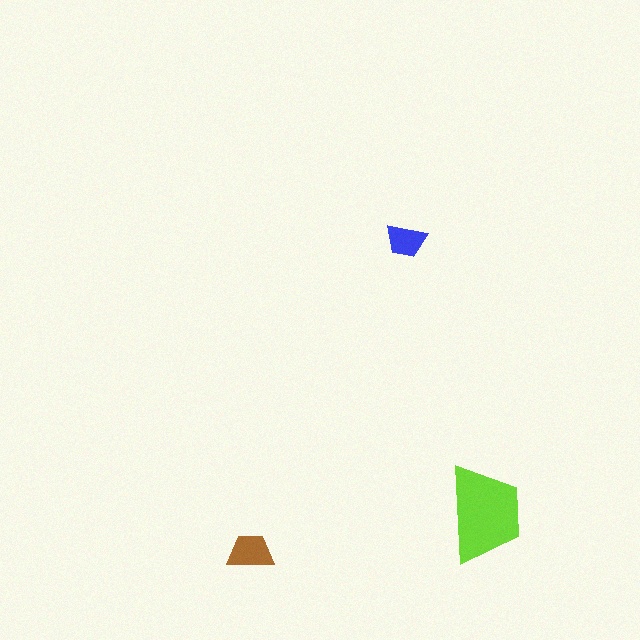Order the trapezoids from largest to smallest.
the lime one, the brown one, the blue one.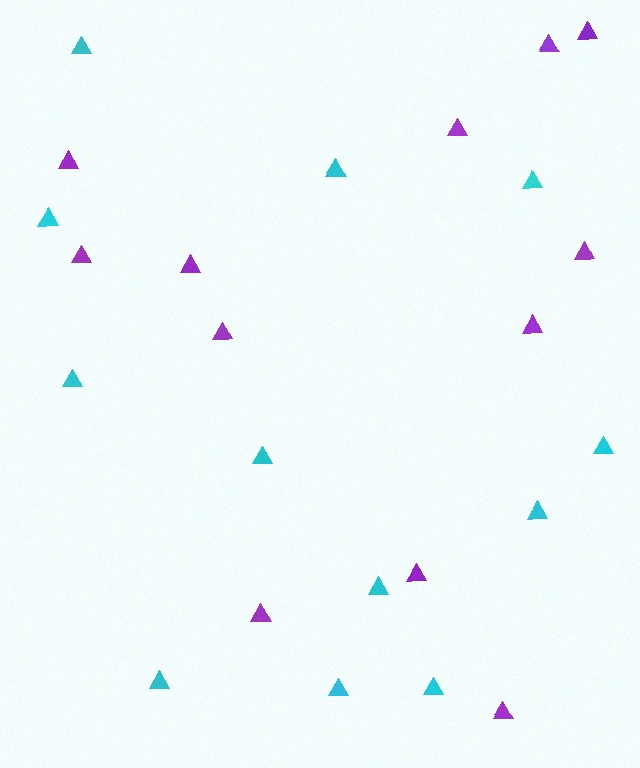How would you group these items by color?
There are 2 groups: one group of purple triangles (12) and one group of cyan triangles (12).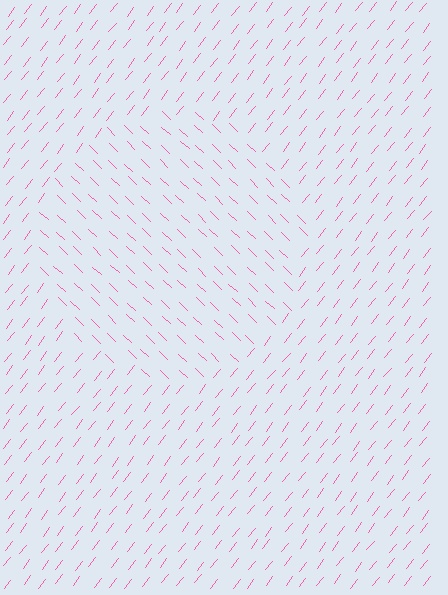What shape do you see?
I see a circle.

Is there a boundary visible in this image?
Yes, there is a texture boundary formed by a change in line orientation.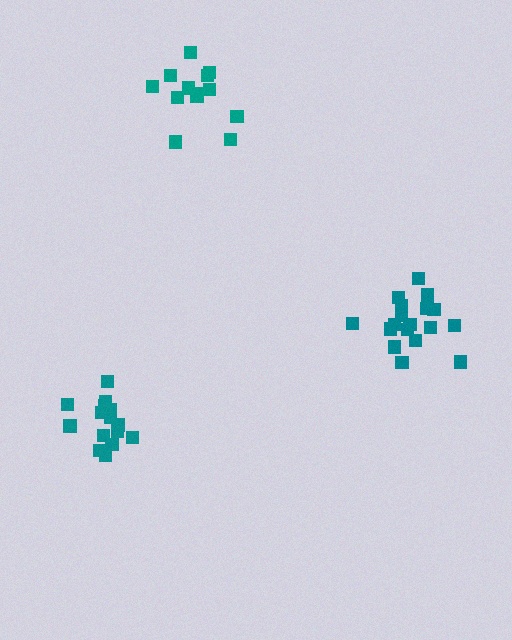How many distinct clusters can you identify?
There are 3 distinct clusters.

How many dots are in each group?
Group 1: 13 dots, Group 2: 15 dots, Group 3: 19 dots (47 total).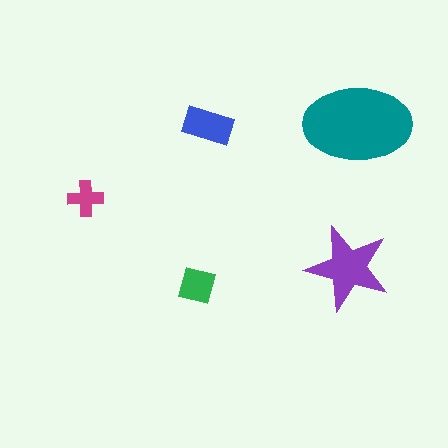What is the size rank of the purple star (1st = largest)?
2nd.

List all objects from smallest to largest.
The magenta cross, the green square, the blue rectangle, the purple star, the teal ellipse.